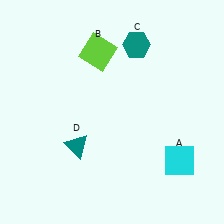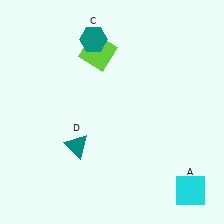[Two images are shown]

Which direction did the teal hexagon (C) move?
The teal hexagon (C) moved left.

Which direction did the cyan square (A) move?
The cyan square (A) moved down.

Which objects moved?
The objects that moved are: the cyan square (A), the teal hexagon (C).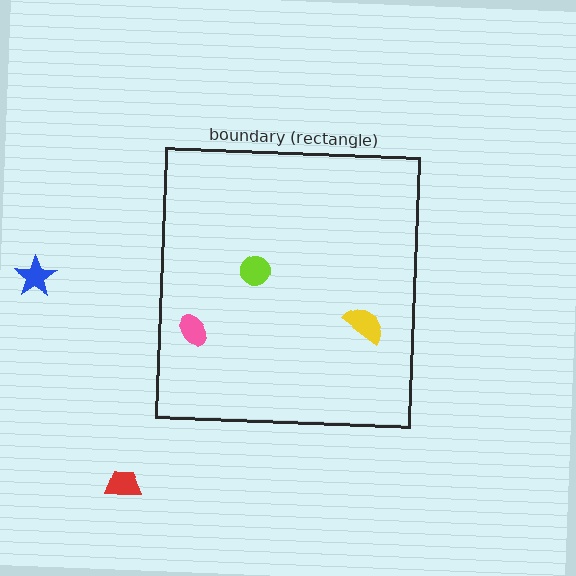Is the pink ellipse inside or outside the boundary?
Inside.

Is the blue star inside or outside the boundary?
Outside.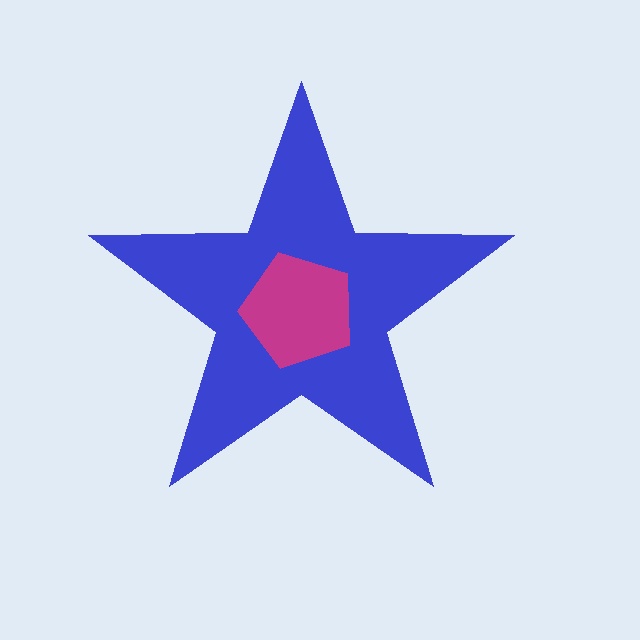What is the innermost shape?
The magenta pentagon.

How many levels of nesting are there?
2.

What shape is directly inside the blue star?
The magenta pentagon.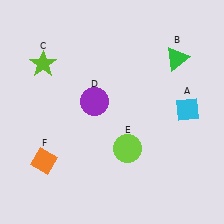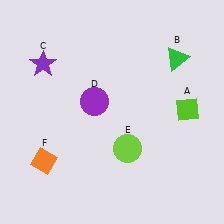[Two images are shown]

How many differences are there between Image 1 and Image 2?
There are 2 differences between the two images.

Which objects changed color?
A changed from cyan to lime. C changed from lime to purple.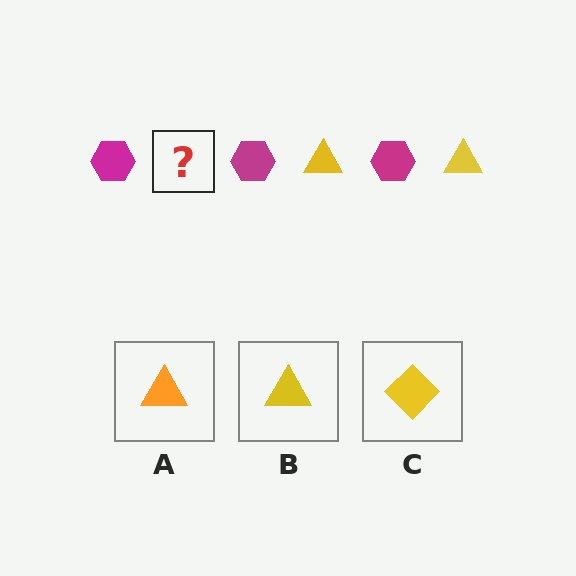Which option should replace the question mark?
Option B.